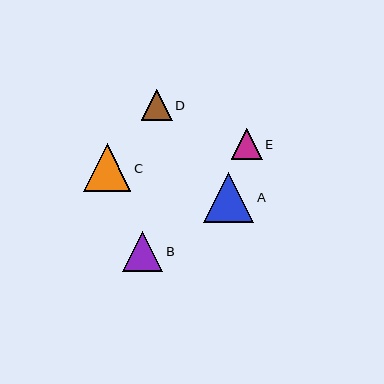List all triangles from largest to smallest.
From largest to smallest: A, C, B, D, E.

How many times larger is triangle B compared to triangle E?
Triangle B is approximately 1.3 times the size of triangle E.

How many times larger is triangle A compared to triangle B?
Triangle A is approximately 1.3 times the size of triangle B.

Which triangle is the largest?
Triangle A is the largest with a size of approximately 50 pixels.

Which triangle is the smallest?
Triangle E is the smallest with a size of approximately 31 pixels.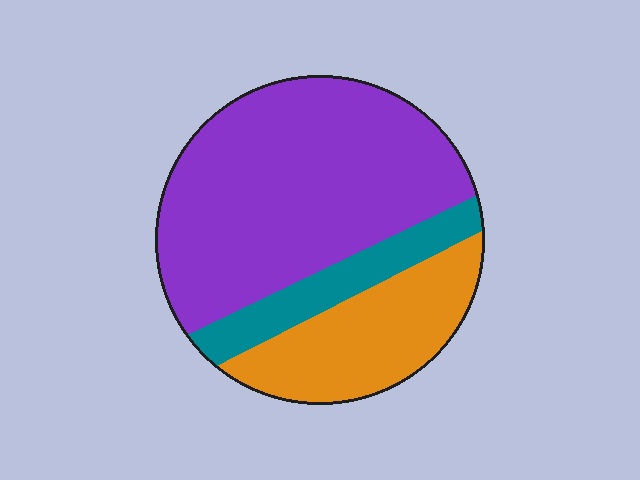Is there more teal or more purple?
Purple.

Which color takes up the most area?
Purple, at roughly 60%.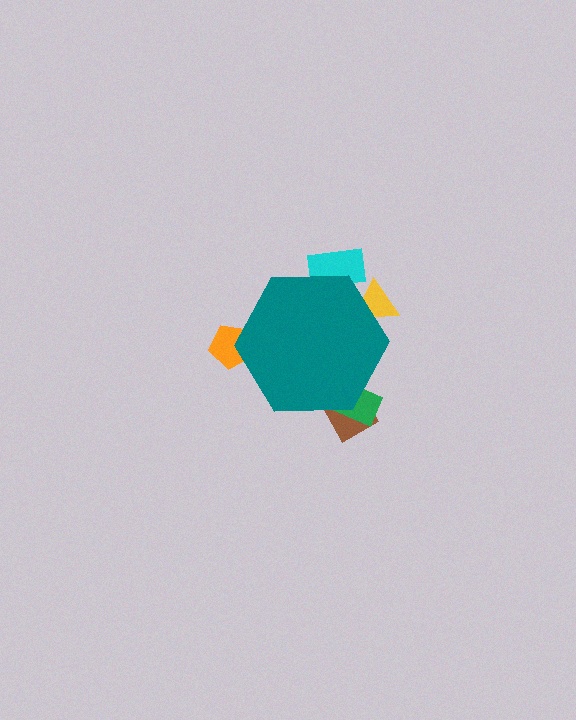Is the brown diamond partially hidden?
Yes, the brown diamond is partially hidden behind the teal hexagon.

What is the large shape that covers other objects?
A teal hexagon.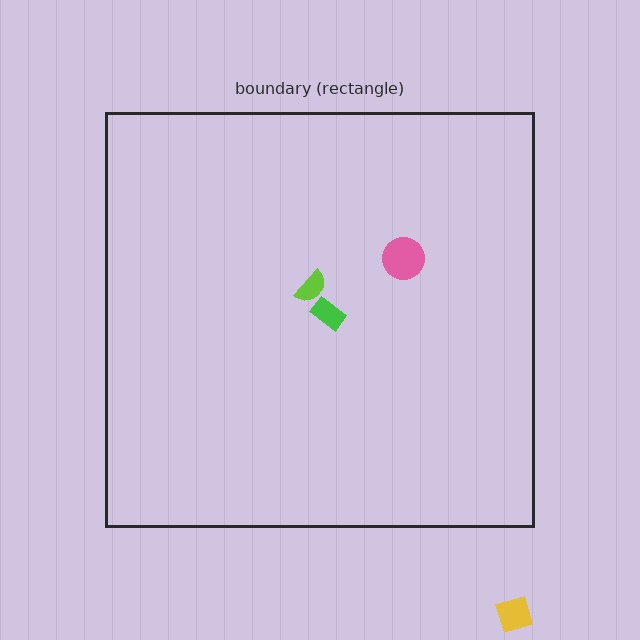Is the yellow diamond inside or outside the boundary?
Outside.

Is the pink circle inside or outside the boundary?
Inside.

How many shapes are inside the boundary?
3 inside, 1 outside.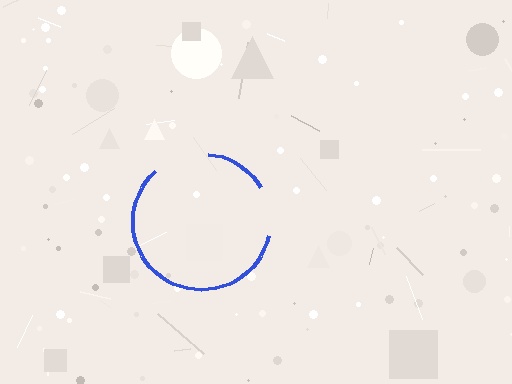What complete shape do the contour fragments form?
The contour fragments form a circle.